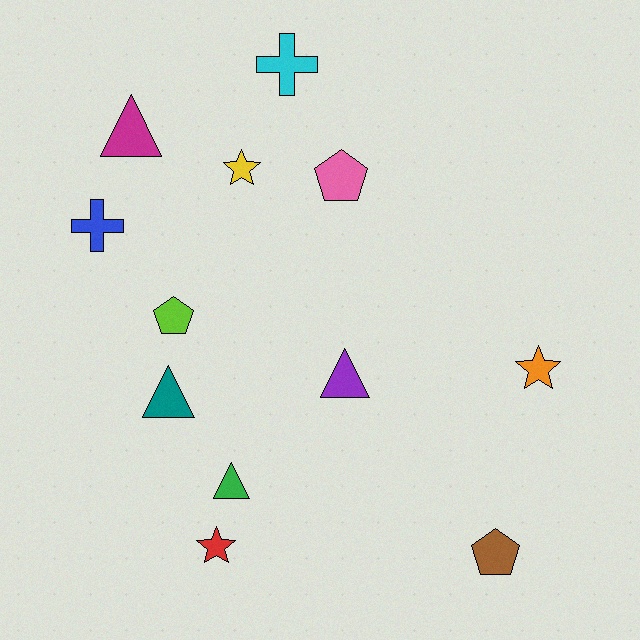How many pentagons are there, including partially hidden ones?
There are 3 pentagons.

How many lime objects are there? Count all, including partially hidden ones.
There is 1 lime object.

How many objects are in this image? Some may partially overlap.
There are 12 objects.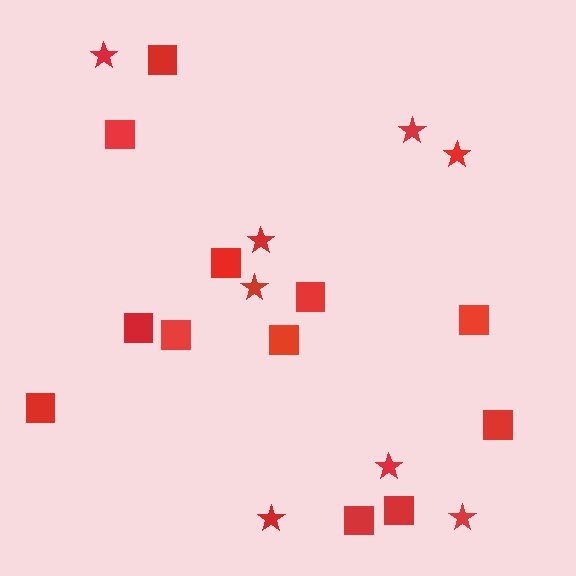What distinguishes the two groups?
There are 2 groups: one group of squares (12) and one group of stars (8).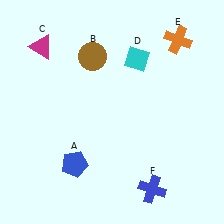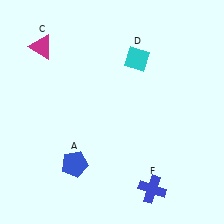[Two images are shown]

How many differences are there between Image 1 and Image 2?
There are 2 differences between the two images.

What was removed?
The brown circle (B), the orange cross (E) were removed in Image 2.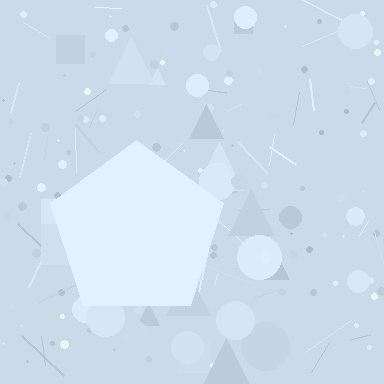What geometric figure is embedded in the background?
A pentagon is embedded in the background.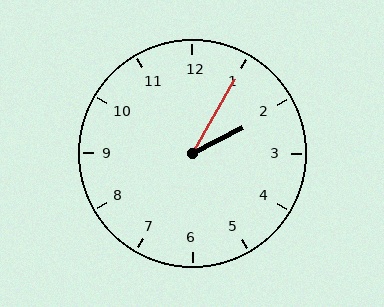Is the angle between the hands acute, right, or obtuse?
It is acute.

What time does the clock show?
2:05.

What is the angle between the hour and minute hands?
Approximately 32 degrees.